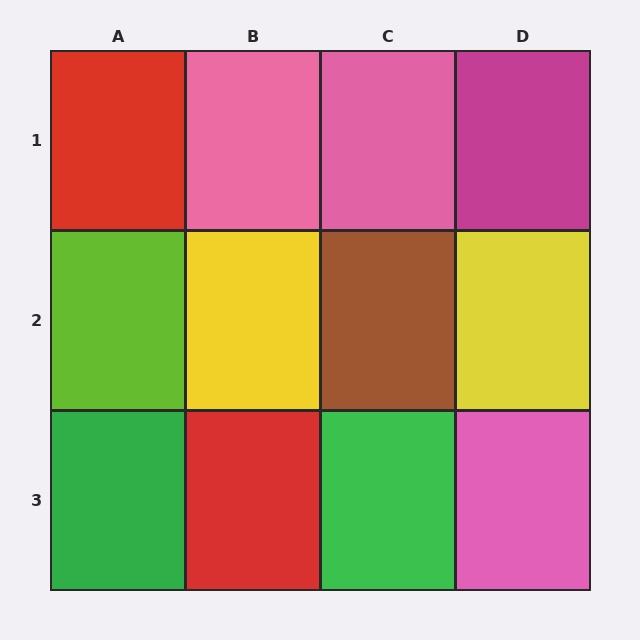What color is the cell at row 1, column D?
Magenta.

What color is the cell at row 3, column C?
Green.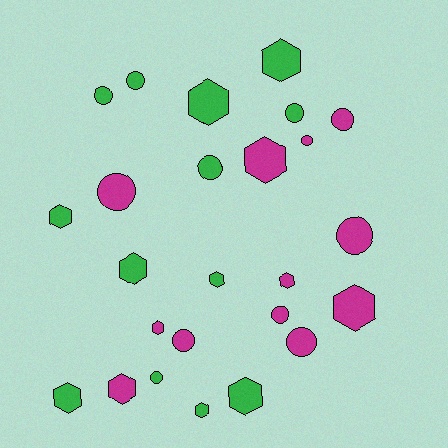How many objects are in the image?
There are 25 objects.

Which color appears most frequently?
Green, with 13 objects.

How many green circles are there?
There are 5 green circles.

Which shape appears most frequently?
Hexagon, with 13 objects.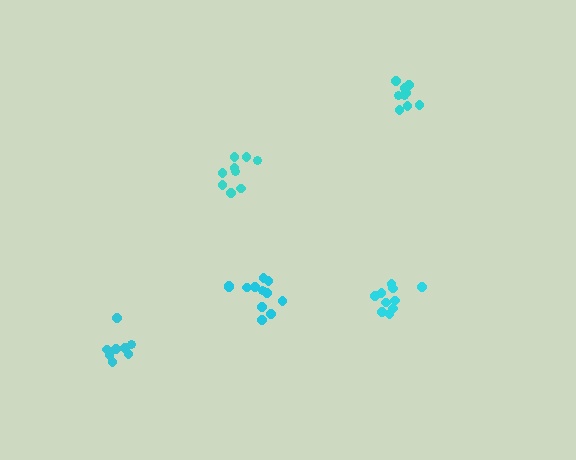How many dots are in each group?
Group 1: 12 dots, Group 2: 8 dots, Group 3: 10 dots, Group 4: 9 dots, Group 5: 9 dots (48 total).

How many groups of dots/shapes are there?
There are 5 groups.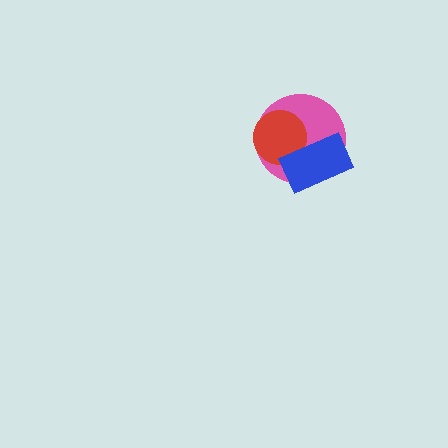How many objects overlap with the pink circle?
2 objects overlap with the pink circle.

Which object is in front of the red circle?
The blue rectangle is in front of the red circle.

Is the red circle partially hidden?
Yes, it is partially covered by another shape.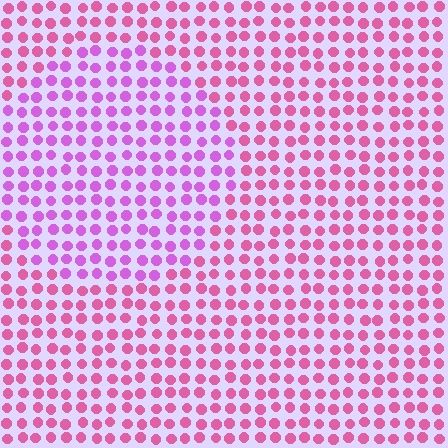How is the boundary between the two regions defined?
The boundary is defined purely by a slight shift in hue (about 33 degrees). Spacing, size, and orientation are identical on both sides.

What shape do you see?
I see a circle.